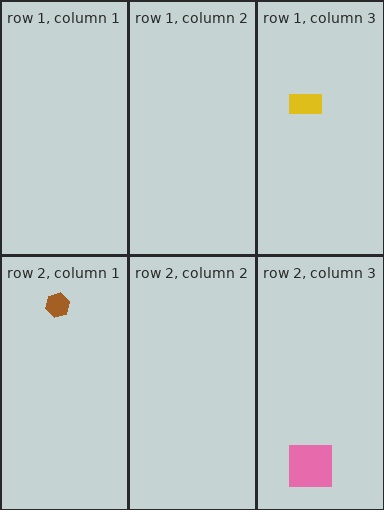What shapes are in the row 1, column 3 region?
The yellow rectangle.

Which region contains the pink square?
The row 2, column 3 region.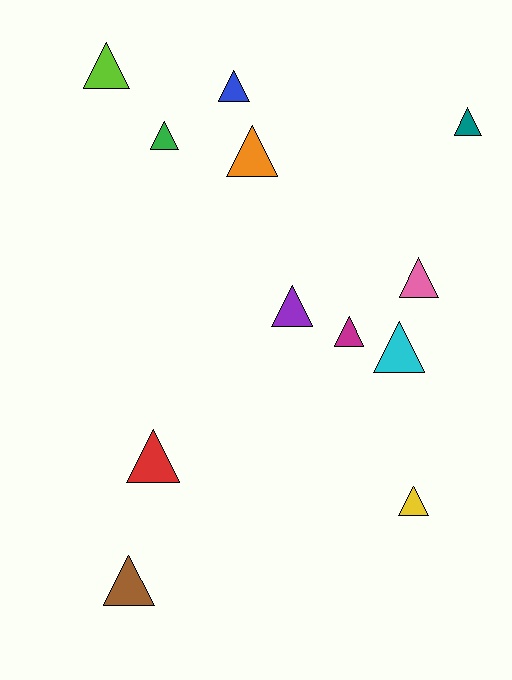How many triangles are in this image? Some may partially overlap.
There are 12 triangles.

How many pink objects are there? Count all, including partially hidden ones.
There is 1 pink object.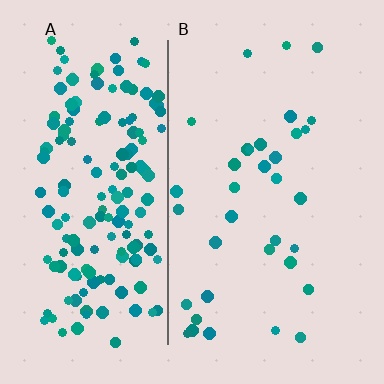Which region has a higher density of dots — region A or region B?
A (the left).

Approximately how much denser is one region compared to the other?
Approximately 4.8× — region A over region B.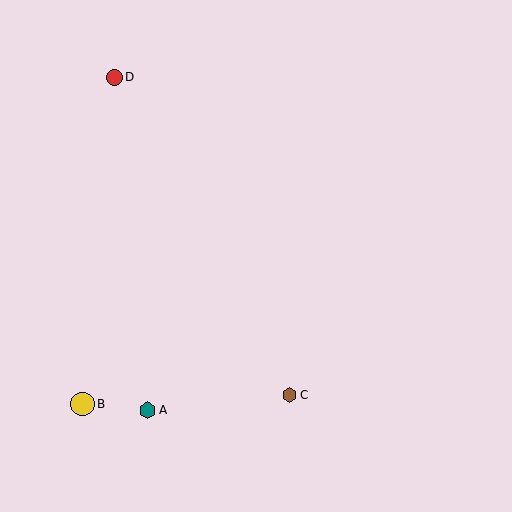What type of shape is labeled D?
Shape D is a red circle.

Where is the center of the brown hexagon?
The center of the brown hexagon is at (290, 395).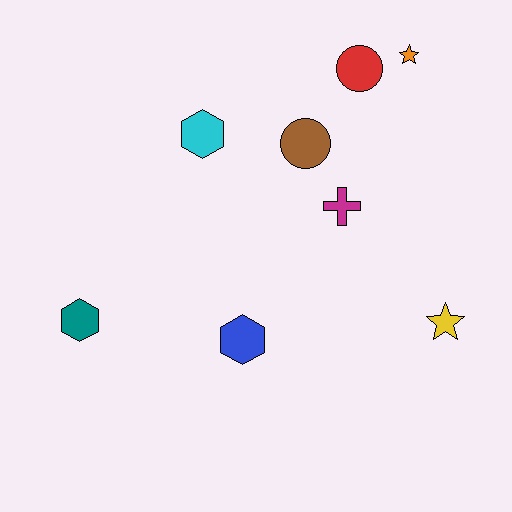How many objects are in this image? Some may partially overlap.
There are 8 objects.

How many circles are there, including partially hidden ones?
There are 2 circles.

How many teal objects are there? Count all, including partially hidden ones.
There is 1 teal object.